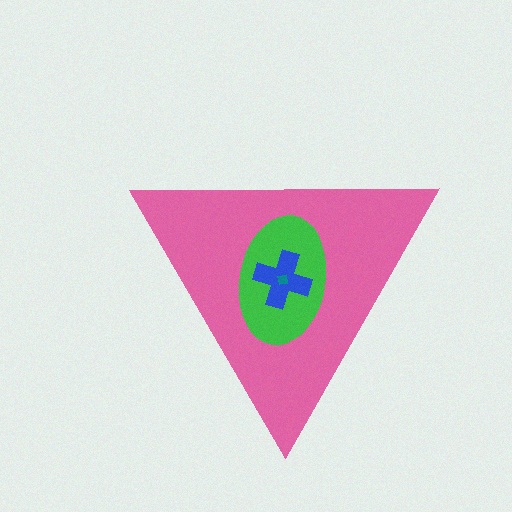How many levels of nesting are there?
4.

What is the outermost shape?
The pink triangle.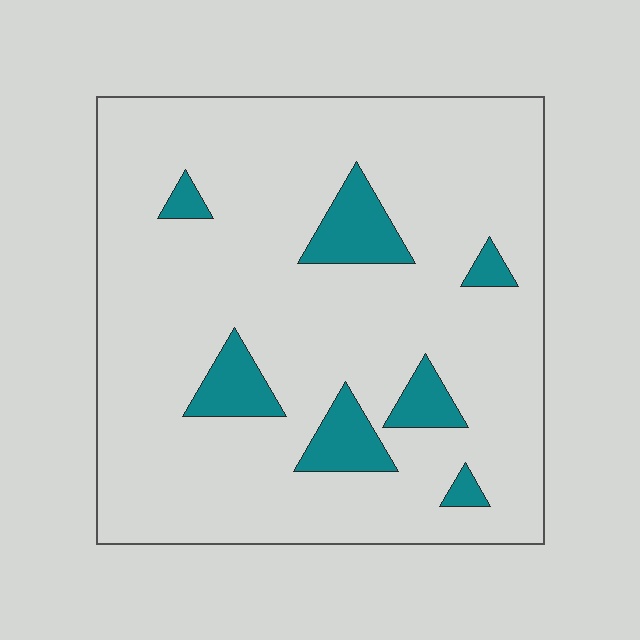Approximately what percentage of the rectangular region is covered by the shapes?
Approximately 10%.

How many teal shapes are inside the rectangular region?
7.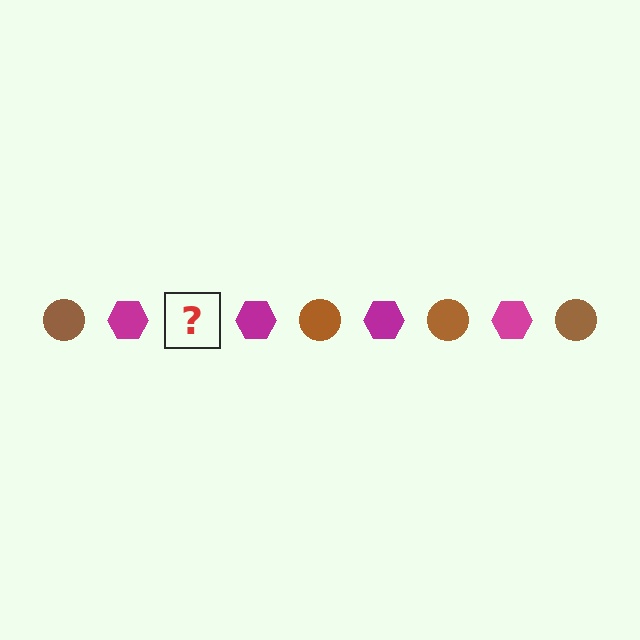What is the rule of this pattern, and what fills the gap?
The rule is that the pattern alternates between brown circle and magenta hexagon. The gap should be filled with a brown circle.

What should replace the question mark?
The question mark should be replaced with a brown circle.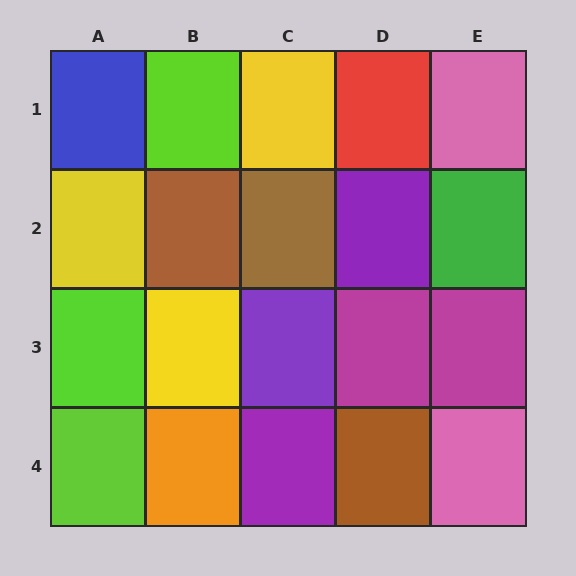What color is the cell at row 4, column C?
Purple.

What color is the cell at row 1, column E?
Pink.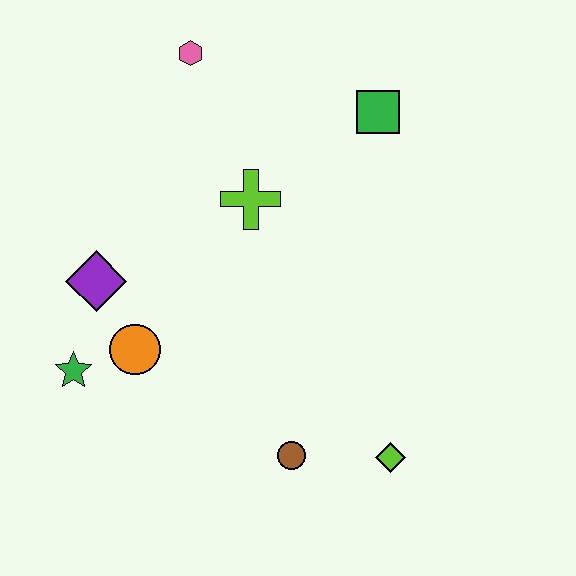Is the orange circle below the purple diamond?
Yes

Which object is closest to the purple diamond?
The orange circle is closest to the purple diamond.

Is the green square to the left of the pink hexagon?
No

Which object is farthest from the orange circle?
The green square is farthest from the orange circle.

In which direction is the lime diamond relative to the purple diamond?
The lime diamond is to the right of the purple diamond.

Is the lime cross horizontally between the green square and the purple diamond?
Yes